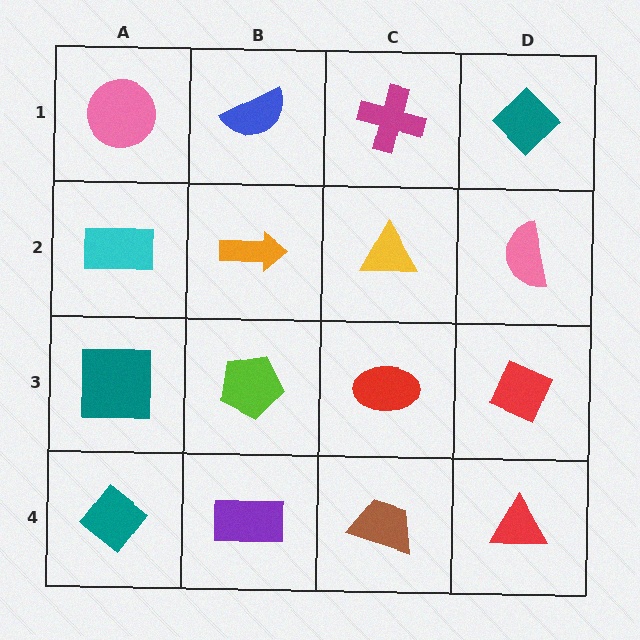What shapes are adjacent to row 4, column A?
A teal square (row 3, column A), a purple rectangle (row 4, column B).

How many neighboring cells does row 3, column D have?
3.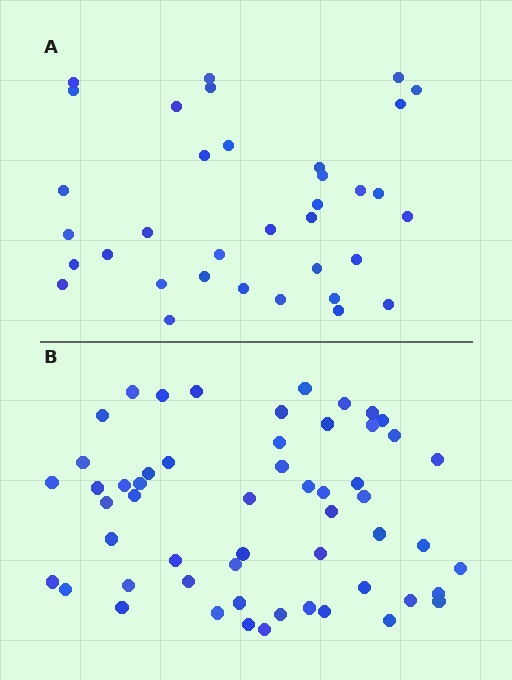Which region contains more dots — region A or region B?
Region B (the bottom region) has more dots.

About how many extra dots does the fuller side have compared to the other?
Region B has approximately 20 more dots than region A.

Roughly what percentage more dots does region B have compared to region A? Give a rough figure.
About 55% more.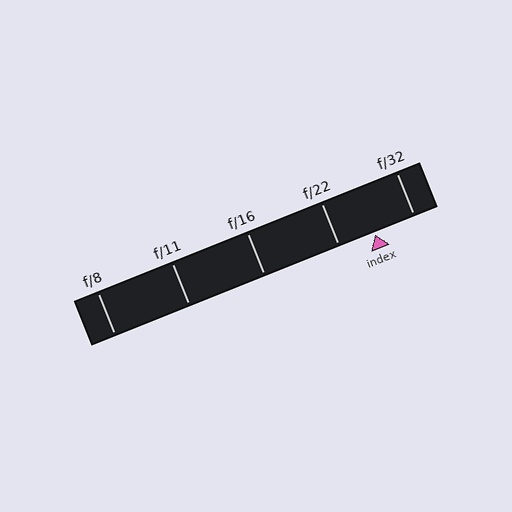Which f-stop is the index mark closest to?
The index mark is closest to f/22.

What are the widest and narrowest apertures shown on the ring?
The widest aperture shown is f/8 and the narrowest is f/32.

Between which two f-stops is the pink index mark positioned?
The index mark is between f/22 and f/32.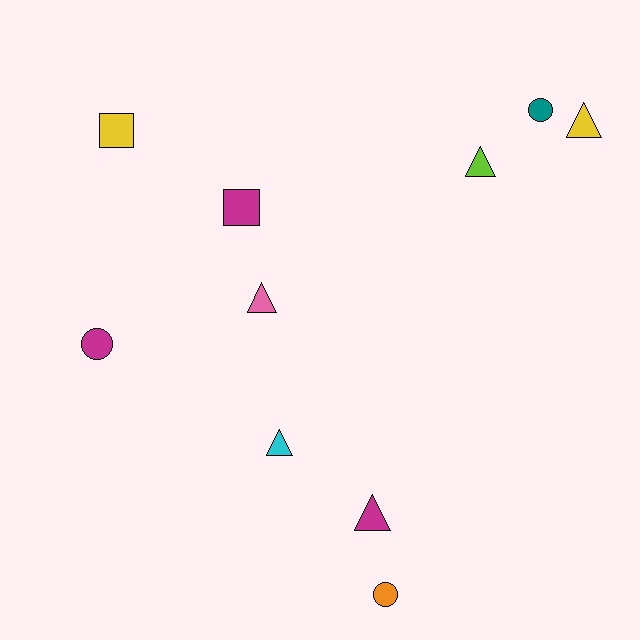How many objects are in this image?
There are 10 objects.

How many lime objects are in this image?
There is 1 lime object.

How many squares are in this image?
There are 2 squares.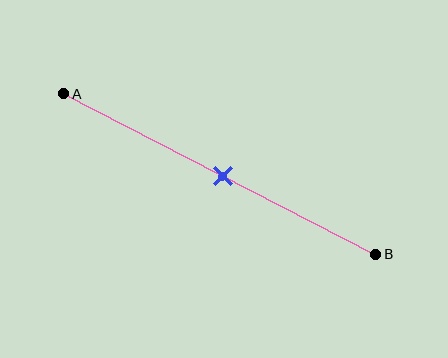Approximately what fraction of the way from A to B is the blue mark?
The blue mark is approximately 50% of the way from A to B.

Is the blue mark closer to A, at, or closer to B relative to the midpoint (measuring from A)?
The blue mark is approximately at the midpoint of segment AB.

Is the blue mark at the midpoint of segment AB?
Yes, the mark is approximately at the midpoint.